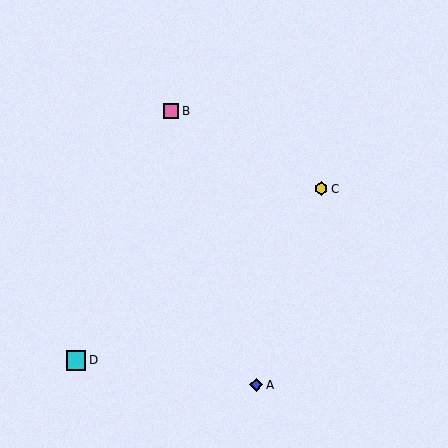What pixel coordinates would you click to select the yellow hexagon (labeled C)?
Click at (321, 189) to select the yellow hexagon C.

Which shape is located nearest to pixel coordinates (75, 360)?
The cyan square (labeled D) at (76, 360) is nearest to that location.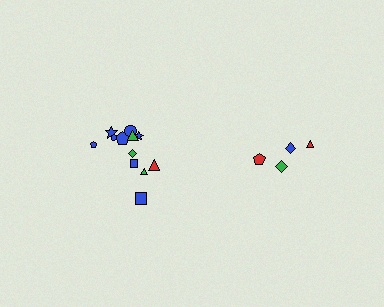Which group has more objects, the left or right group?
The left group.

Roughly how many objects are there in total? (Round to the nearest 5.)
Roughly 15 objects in total.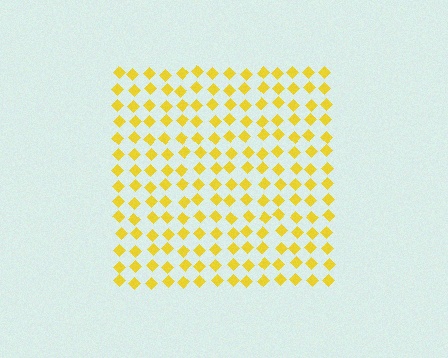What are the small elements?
The small elements are diamonds.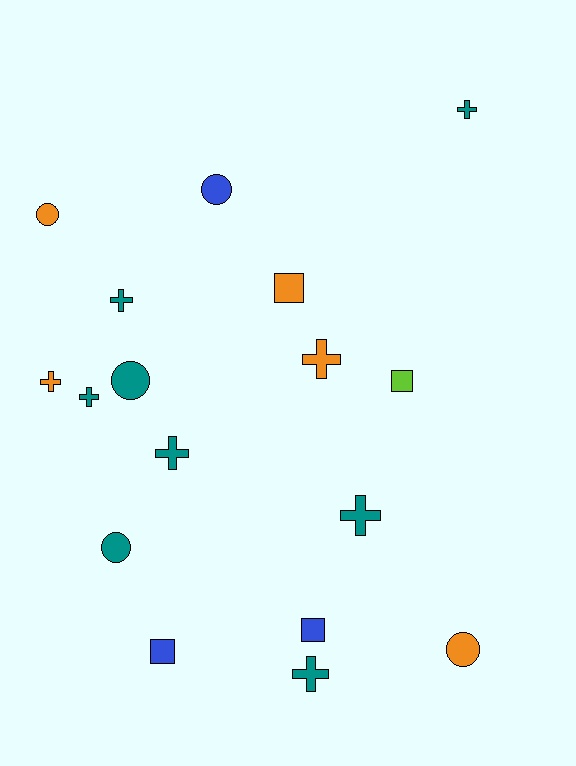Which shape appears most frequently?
Cross, with 8 objects.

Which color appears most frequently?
Teal, with 8 objects.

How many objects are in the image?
There are 17 objects.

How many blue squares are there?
There are 2 blue squares.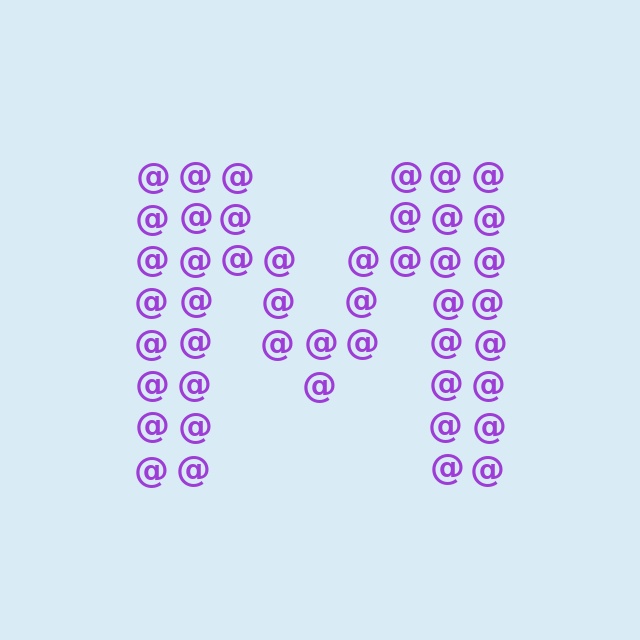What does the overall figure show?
The overall figure shows the letter M.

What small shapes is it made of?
It is made of small at signs.